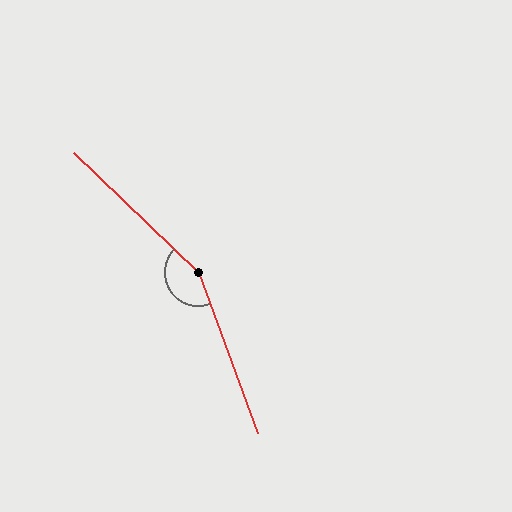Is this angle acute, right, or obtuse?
It is obtuse.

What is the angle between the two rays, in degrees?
Approximately 154 degrees.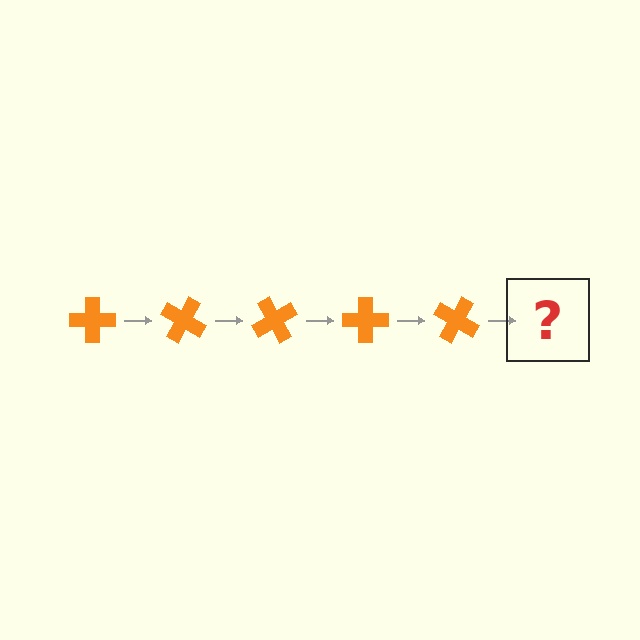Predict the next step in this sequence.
The next step is an orange cross rotated 150 degrees.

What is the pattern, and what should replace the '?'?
The pattern is that the cross rotates 30 degrees each step. The '?' should be an orange cross rotated 150 degrees.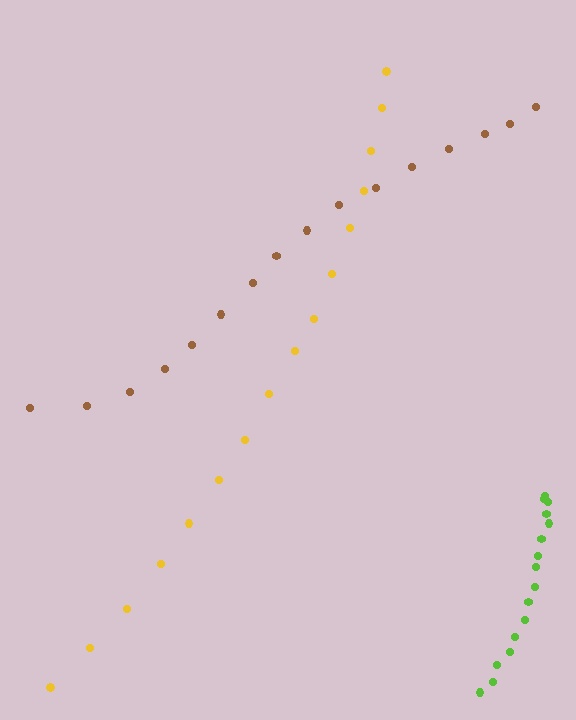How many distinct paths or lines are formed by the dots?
There are 3 distinct paths.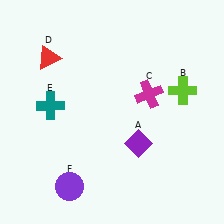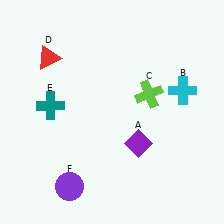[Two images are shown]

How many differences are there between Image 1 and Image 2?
There are 2 differences between the two images.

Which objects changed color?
B changed from lime to cyan. C changed from magenta to lime.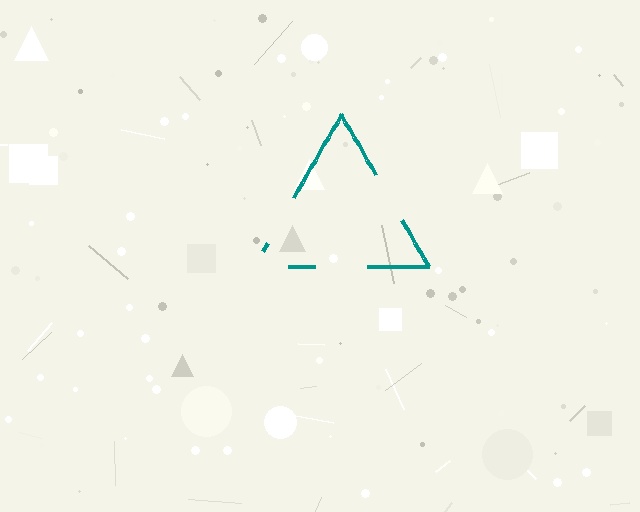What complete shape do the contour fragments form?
The contour fragments form a triangle.